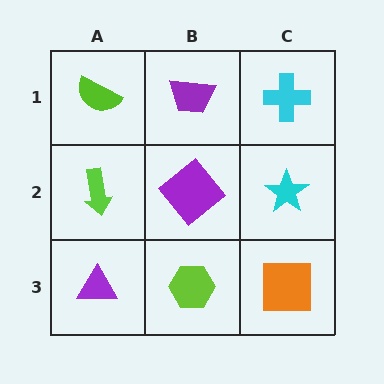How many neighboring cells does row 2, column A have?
3.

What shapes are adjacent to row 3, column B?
A purple diamond (row 2, column B), a purple triangle (row 3, column A), an orange square (row 3, column C).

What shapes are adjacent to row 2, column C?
A cyan cross (row 1, column C), an orange square (row 3, column C), a purple diamond (row 2, column B).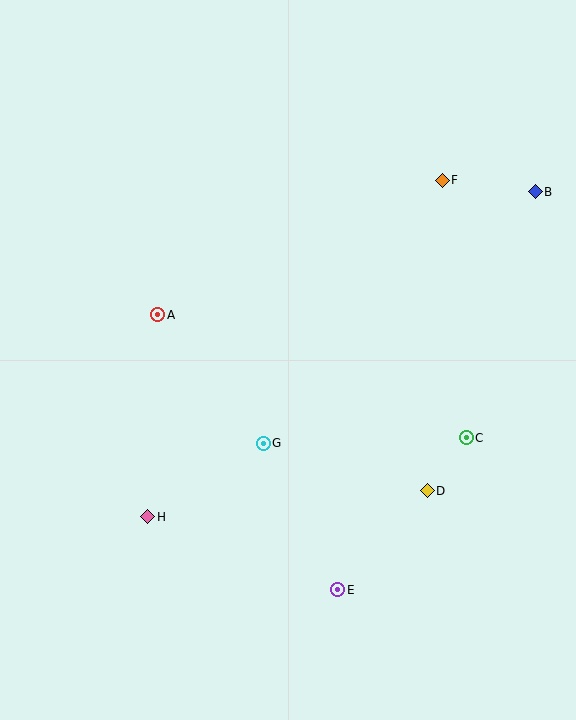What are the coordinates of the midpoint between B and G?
The midpoint between B and G is at (399, 317).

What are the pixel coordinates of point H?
Point H is at (148, 517).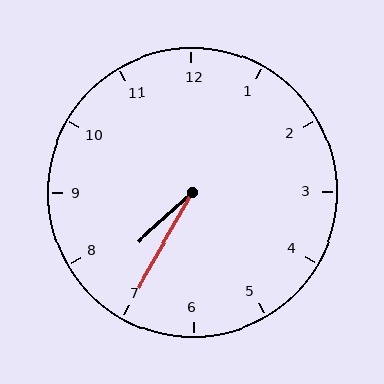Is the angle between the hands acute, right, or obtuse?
It is acute.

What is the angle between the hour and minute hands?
Approximately 18 degrees.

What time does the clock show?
7:35.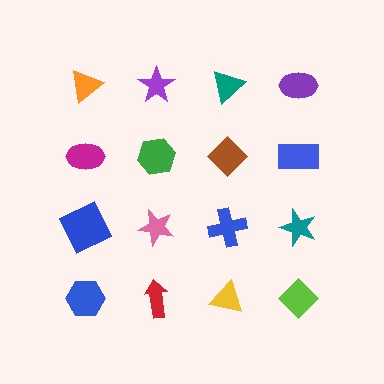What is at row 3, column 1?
A blue square.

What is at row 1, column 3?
A teal triangle.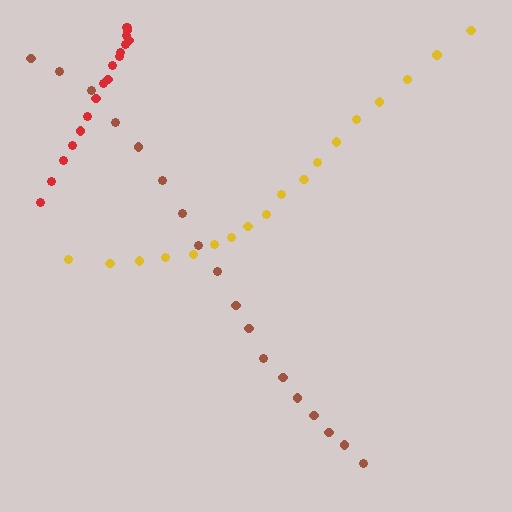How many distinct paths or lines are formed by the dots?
There are 3 distinct paths.